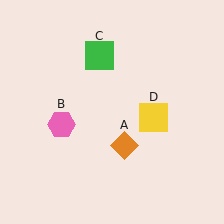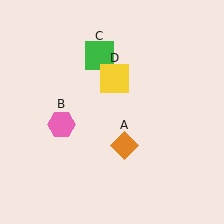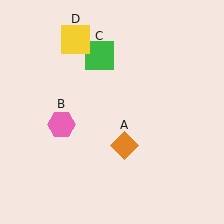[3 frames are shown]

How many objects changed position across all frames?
1 object changed position: yellow square (object D).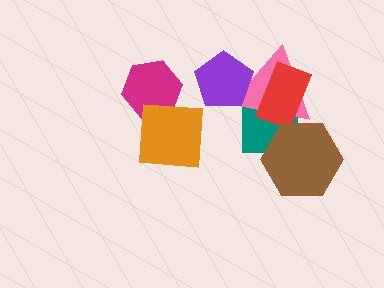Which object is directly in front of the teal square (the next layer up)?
The pink triangle is directly in front of the teal square.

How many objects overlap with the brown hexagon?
2 objects overlap with the brown hexagon.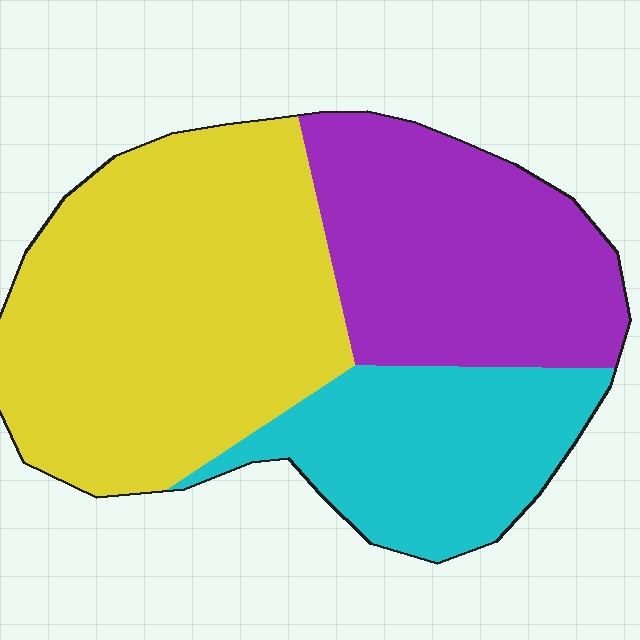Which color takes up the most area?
Yellow, at roughly 45%.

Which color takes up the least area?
Cyan, at roughly 25%.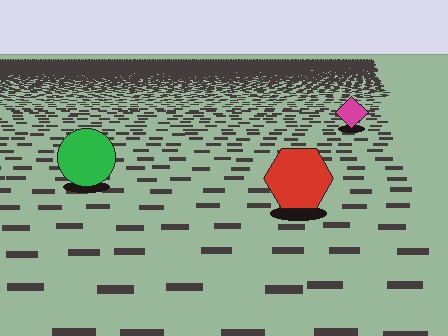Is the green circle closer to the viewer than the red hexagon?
No. The red hexagon is closer — you can tell from the texture gradient: the ground texture is coarser near it.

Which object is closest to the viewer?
The red hexagon is closest. The texture marks near it are larger and more spread out.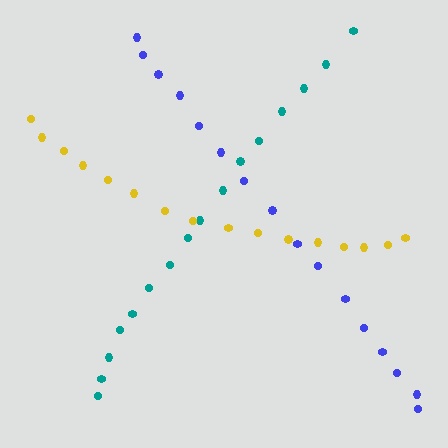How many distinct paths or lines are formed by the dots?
There are 3 distinct paths.